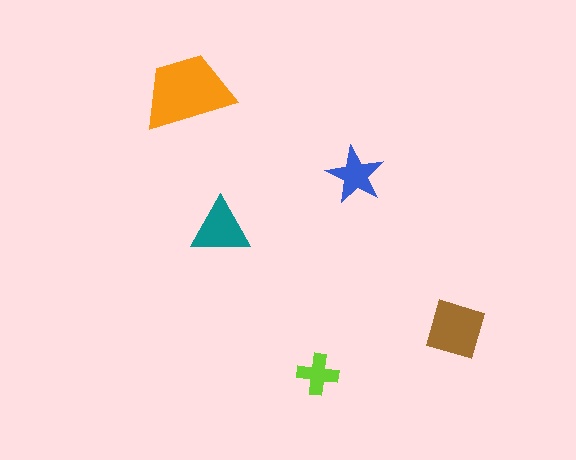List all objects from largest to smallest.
The orange trapezoid, the brown square, the teal triangle, the blue star, the lime cross.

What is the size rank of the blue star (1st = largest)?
4th.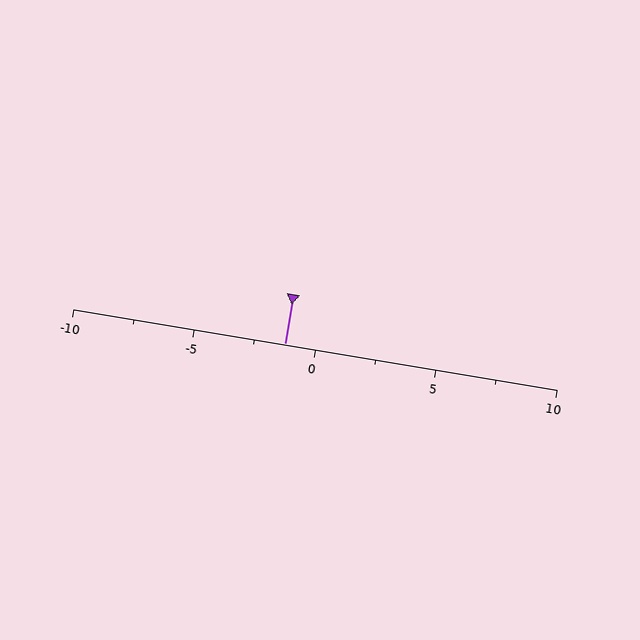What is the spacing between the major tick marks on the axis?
The major ticks are spaced 5 apart.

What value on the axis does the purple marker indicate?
The marker indicates approximately -1.2.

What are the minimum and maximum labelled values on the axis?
The axis runs from -10 to 10.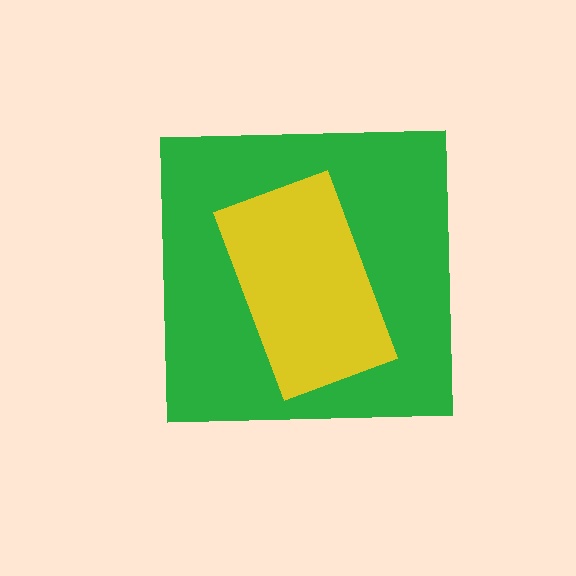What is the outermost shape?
The green square.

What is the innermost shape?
The yellow rectangle.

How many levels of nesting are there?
2.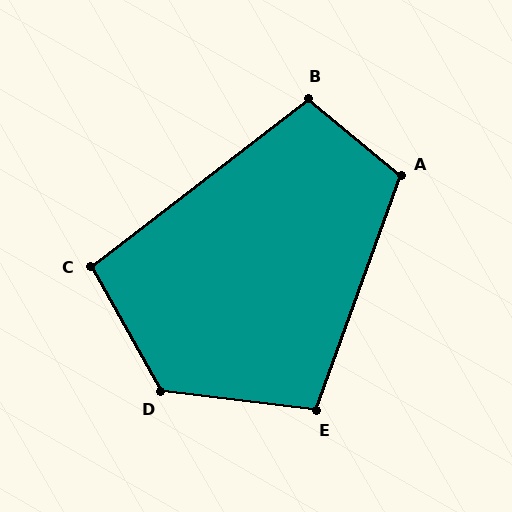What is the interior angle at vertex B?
Approximately 103 degrees (obtuse).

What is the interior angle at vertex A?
Approximately 110 degrees (obtuse).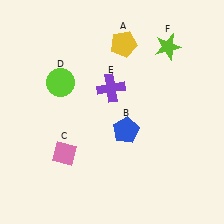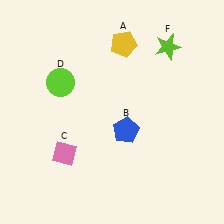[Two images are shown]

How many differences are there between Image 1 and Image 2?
There is 1 difference between the two images.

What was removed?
The purple cross (E) was removed in Image 2.